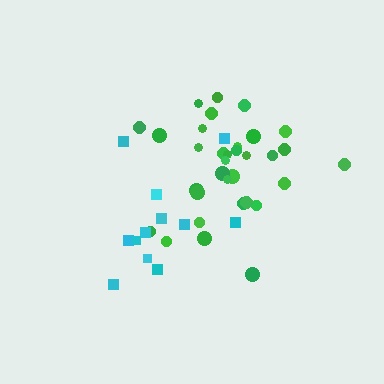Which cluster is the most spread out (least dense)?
Cyan.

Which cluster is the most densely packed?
Green.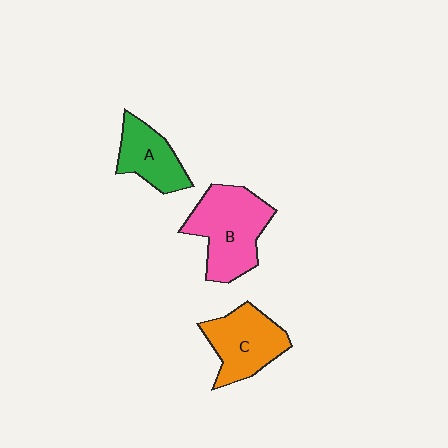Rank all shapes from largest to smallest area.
From largest to smallest: B (pink), C (orange), A (green).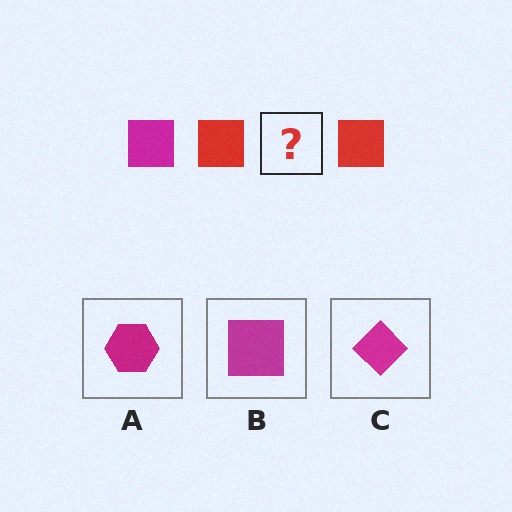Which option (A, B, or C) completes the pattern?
B.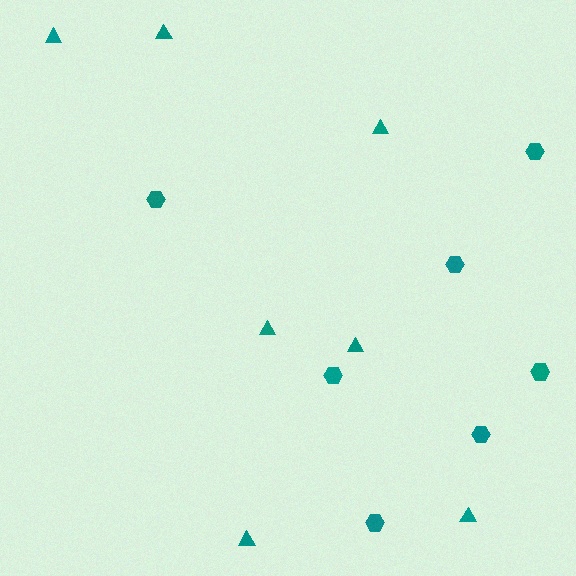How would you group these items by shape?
There are 2 groups: one group of triangles (7) and one group of hexagons (7).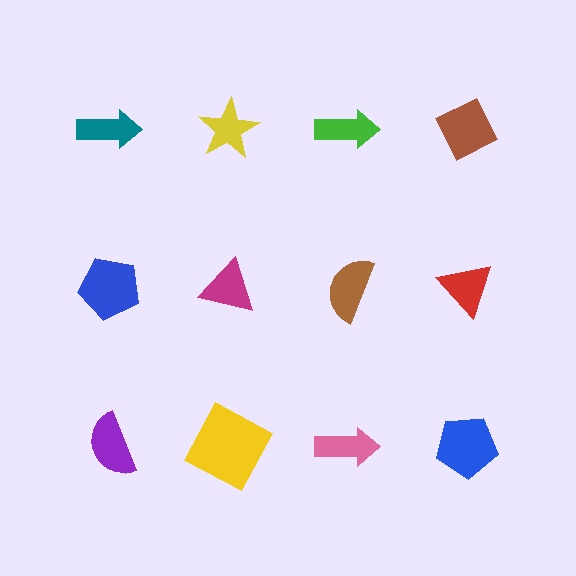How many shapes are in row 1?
4 shapes.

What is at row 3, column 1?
A purple semicircle.